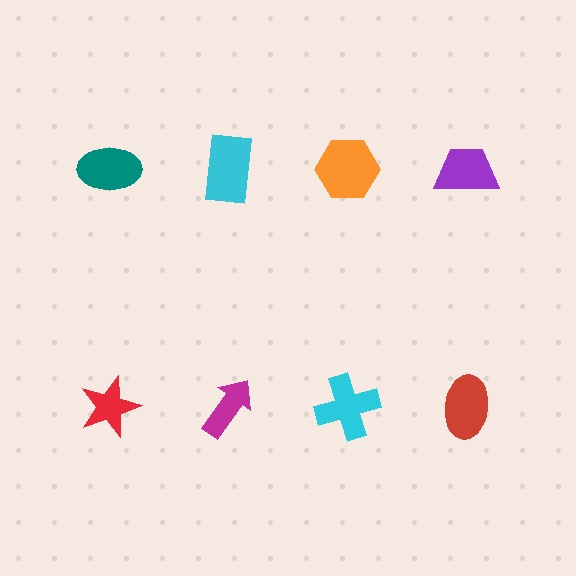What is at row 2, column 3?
A cyan cross.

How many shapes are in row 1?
4 shapes.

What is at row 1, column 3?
An orange hexagon.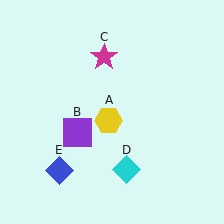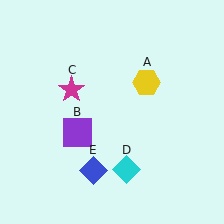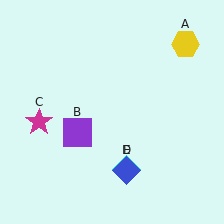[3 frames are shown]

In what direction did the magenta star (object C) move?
The magenta star (object C) moved down and to the left.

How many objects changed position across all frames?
3 objects changed position: yellow hexagon (object A), magenta star (object C), blue diamond (object E).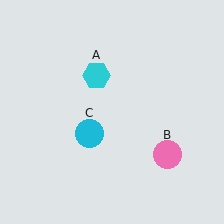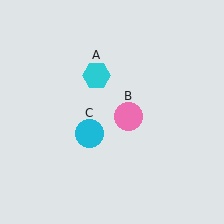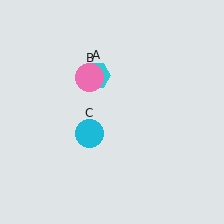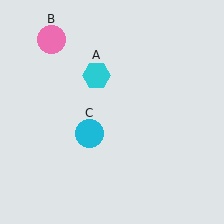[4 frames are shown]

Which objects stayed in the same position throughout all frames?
Cyan hexagon (object A) and cyan circle (object C) remained stationary.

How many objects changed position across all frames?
1 object changed position: pink circle (object B).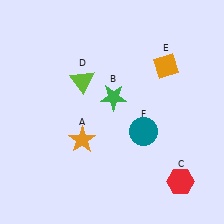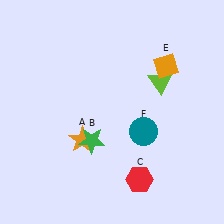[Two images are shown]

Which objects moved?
The objects that moved are: the green star (B), the red hexagon (C), the lime triangle (D).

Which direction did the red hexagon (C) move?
The red hexagon (C) moved left.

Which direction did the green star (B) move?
The green star (B) moved down.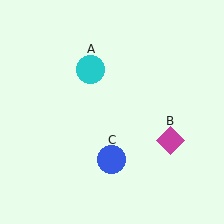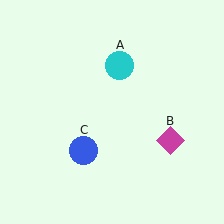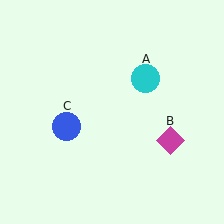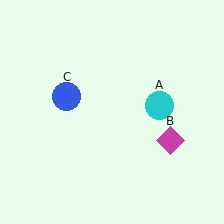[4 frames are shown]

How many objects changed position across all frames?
2 objects changed position: cyan circle (object A), blue circle (object C).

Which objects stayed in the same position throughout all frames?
Magenta diamond (object B) remained stationary.